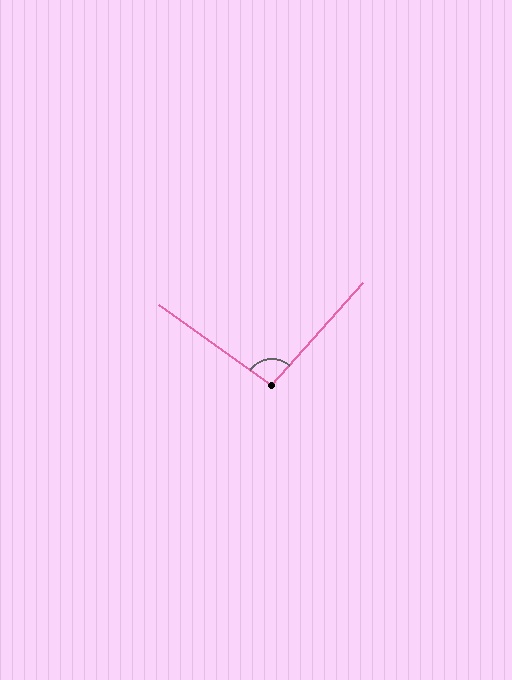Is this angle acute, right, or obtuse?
It is obtuse.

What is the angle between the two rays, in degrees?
Approximately 96 degrees.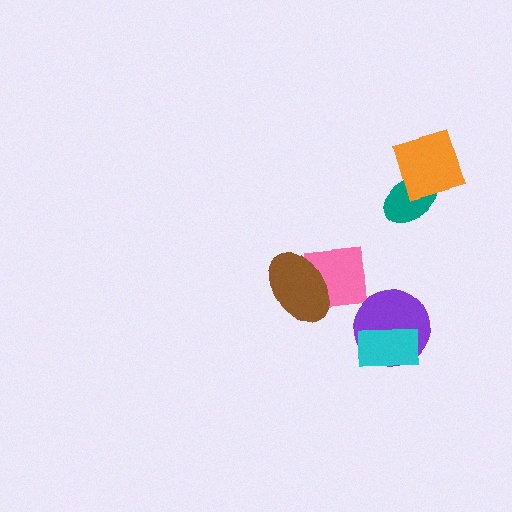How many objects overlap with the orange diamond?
1 object overlaps with the orange diamond.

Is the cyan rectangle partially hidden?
No, no other shape covers it.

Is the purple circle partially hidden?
Yes, it is partially covered by another shape.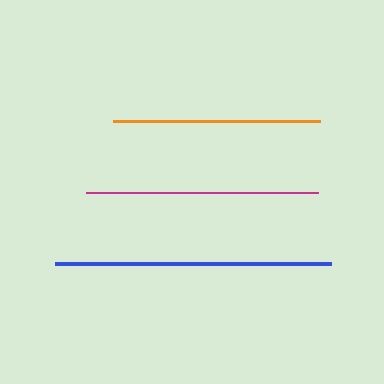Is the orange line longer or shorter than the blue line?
The blue line is longer than the orange line.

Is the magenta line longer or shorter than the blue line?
The blue line is longer than the magenta line.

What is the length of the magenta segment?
The magenta segment is approximately 232 pixels long.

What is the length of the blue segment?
The blue segment is approximately 276 pixels long.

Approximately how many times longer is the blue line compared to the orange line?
The blue line is approximately 1.3 times the length of the orange line.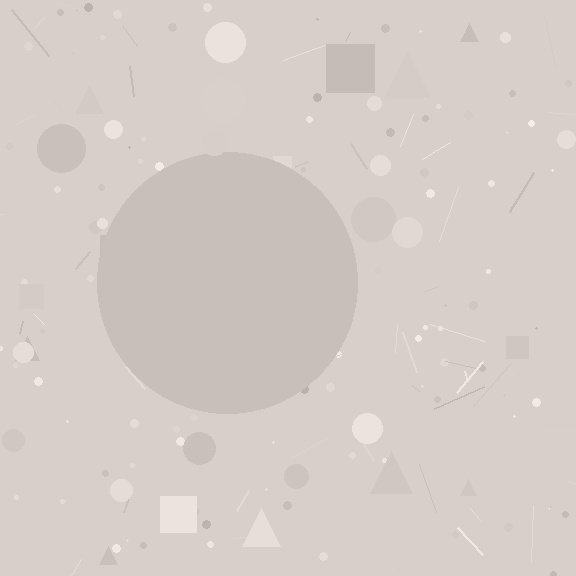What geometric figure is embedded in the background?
A circle is embedded in the background.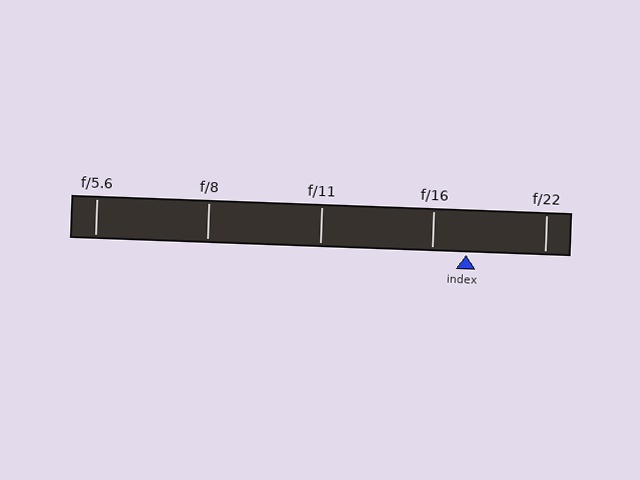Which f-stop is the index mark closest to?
The index mark is closest to f/16.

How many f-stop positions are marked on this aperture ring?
There are 5 f-stop positions marked.